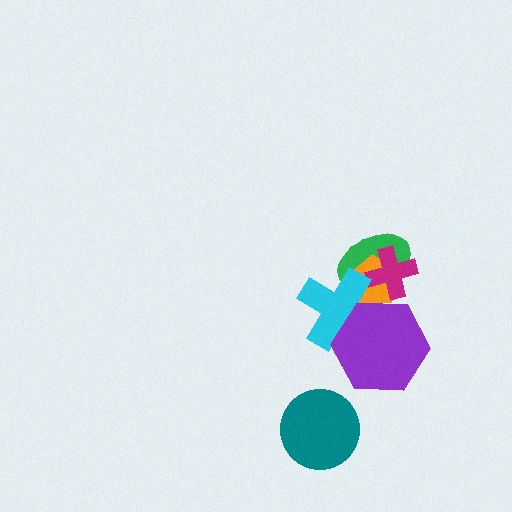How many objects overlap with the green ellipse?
3 objects overlap with the green ellipse.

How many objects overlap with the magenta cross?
2 objects overlap with the magenta cross.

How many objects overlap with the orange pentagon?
4 objects overlap with the orange pentagon.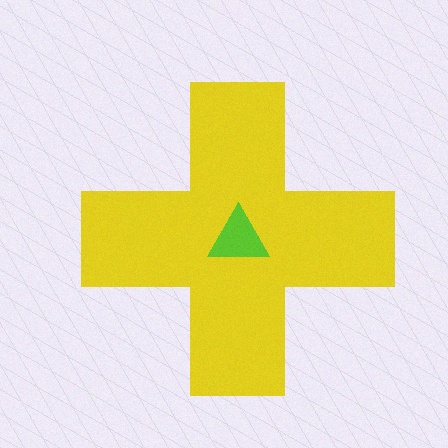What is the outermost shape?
The yellow cross.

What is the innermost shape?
The lime triangle.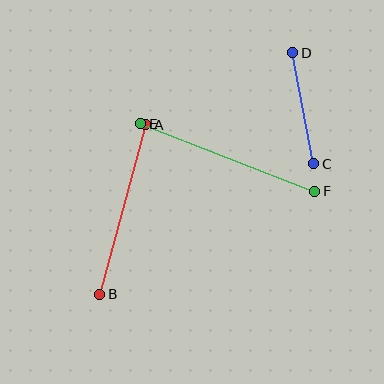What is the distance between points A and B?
The distance is approximately 175 pixels.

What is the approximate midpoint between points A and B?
The midpoint is at approximately (123, 209) pixels.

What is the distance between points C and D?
The distance is approximately 113 pixels.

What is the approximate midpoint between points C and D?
The midpoint is at approximately (303, 108) pixels.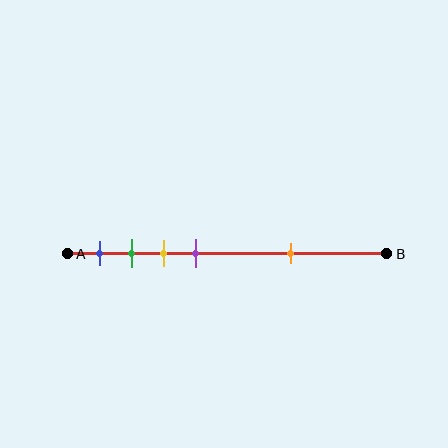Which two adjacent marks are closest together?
The green and yellow marks are the closest adjacent pair.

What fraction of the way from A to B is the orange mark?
The orange mark is approximately 70% (0.7) of the way from A to B.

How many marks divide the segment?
There are 5 marks dividing the segment.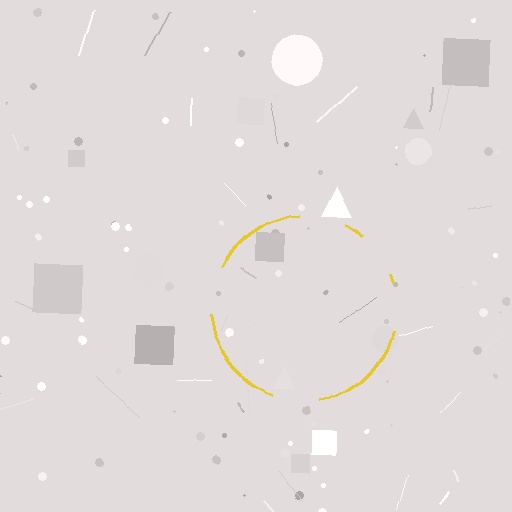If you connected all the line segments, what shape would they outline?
They would outline a circle.